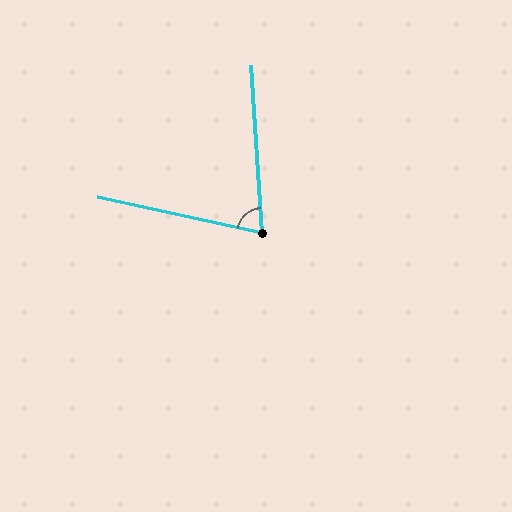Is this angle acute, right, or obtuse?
It is acute.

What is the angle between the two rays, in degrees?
Approximately 74 degrees.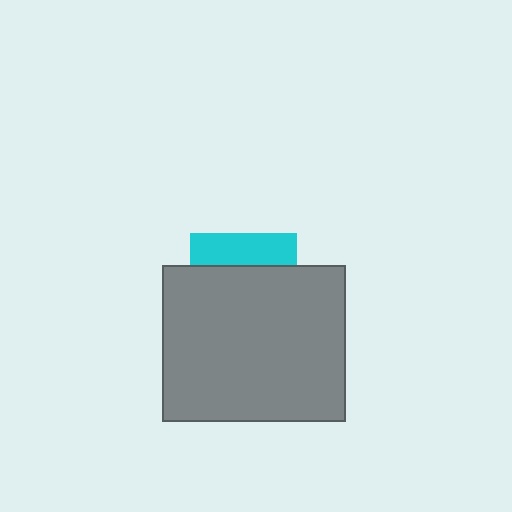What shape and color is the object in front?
The object in front is a gray rectangle.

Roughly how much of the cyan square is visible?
A small part of it is visible (roughly 30%).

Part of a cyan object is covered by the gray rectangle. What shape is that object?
It is a square.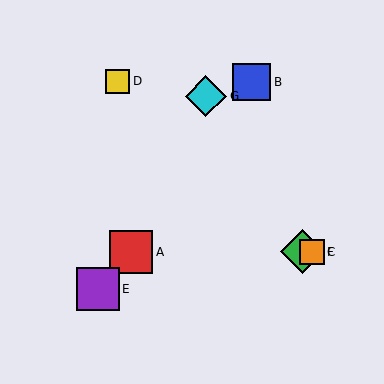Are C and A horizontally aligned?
Yes, both are at y≈252.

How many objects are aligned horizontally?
3 objects (A, C, F) are aligned horizontally.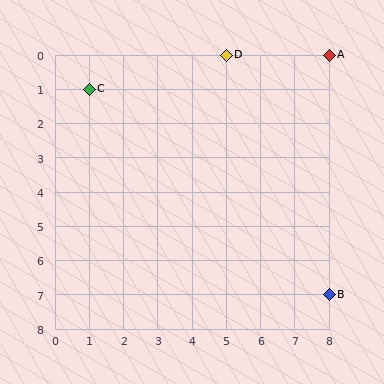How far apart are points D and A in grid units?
Points D and A are 3 columns apart.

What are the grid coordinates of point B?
Point B is at grid coordinates (8, 7).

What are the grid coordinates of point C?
Point C is at grid coordinates (1, 1).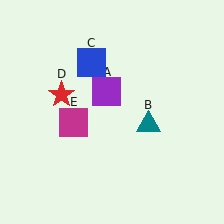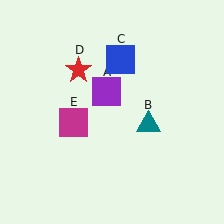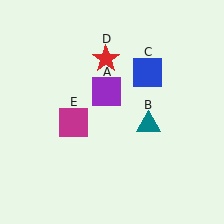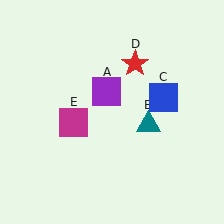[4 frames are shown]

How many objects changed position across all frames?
2 objects changed position: blue square (object C), red star (object D).